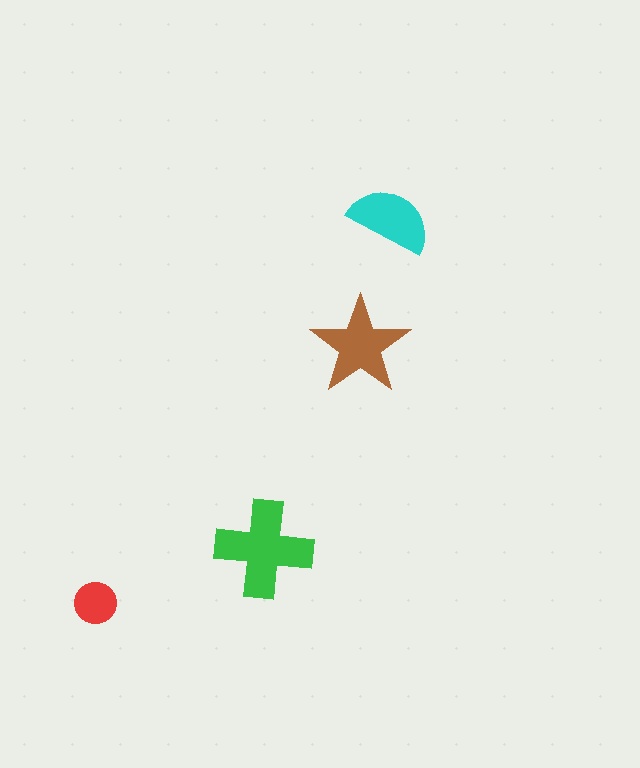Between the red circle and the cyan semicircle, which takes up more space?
The cyan semicircle.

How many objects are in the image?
There are 4 objects in the image.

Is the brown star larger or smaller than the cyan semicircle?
Larger.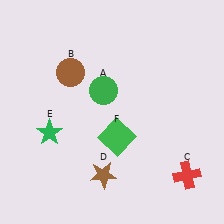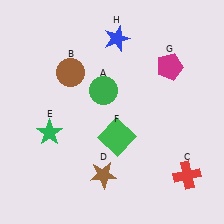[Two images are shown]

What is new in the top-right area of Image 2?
A magenta pentagon (G) was added in the top-right area of Image 2.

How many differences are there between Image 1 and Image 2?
There are 2 differences between the two images.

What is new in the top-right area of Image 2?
A blue star (H) was added in the top-right area of Image 2.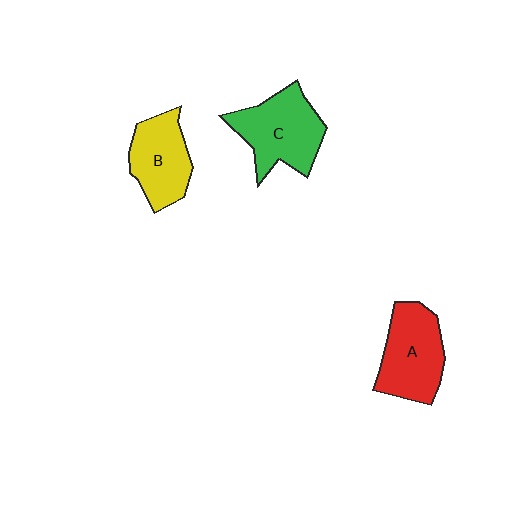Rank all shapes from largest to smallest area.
From largest to smallest: C (green), A (red), B (yellow).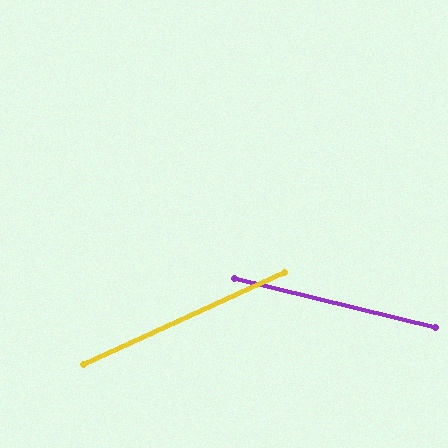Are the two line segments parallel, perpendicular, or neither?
Neither parallel nor perpendicular — they differ by about 38°.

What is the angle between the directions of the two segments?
Approximately 38 degrees.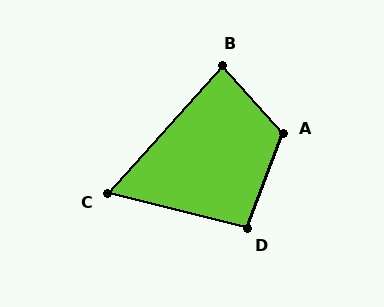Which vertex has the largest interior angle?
A, at approximately 118 degrees.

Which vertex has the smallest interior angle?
C, at approximately 62 degrees.